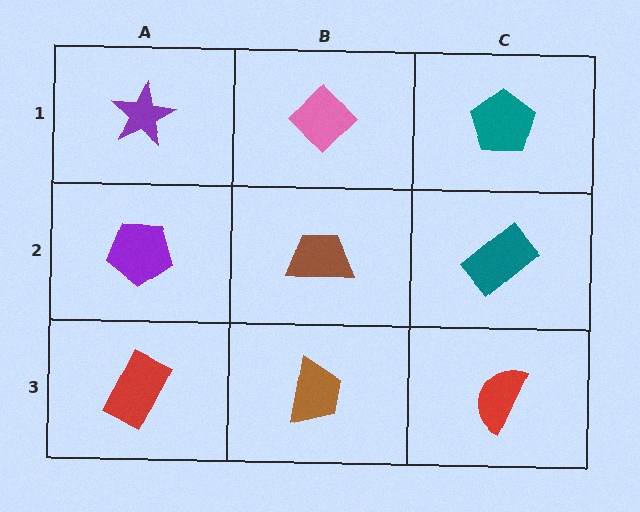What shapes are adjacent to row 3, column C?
A teal rectangle (row 2, column C), a brown trapezoid (row 3, column B).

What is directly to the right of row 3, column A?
A brown trapezoid.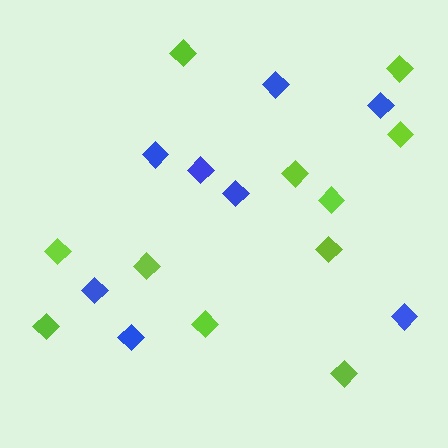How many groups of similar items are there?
There are 2 groups: one group of lime diamonds (11) and one group of blue diamonds (8).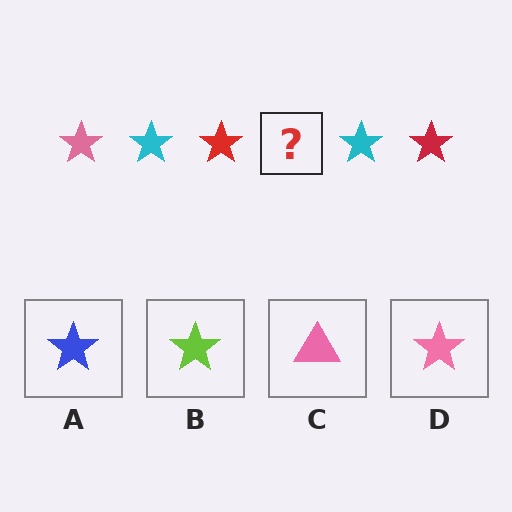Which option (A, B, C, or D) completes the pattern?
D.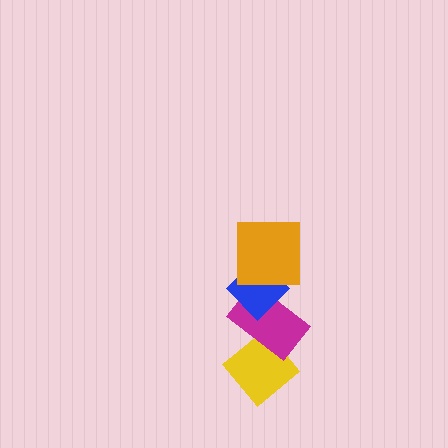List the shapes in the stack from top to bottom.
From top to bottom: the orange square, the blue diamond, the magenta rectangle, the yellow diamond.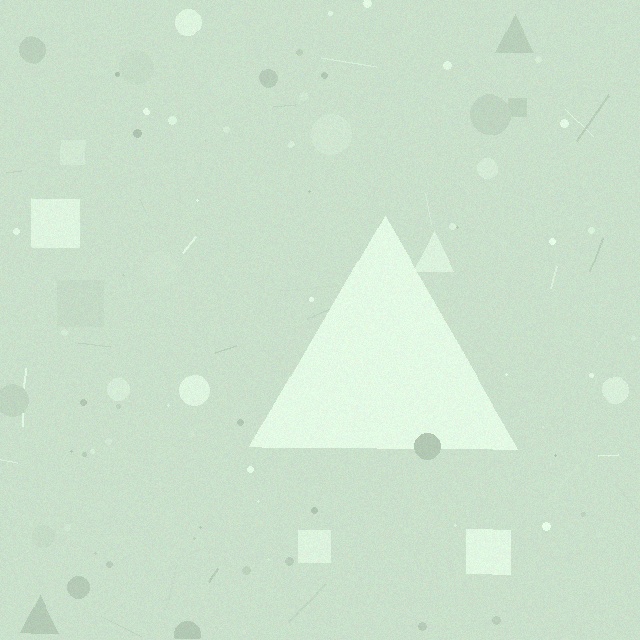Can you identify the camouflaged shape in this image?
The camouflaged shape is a triangle.